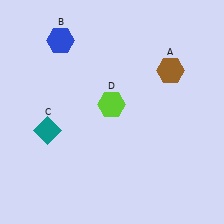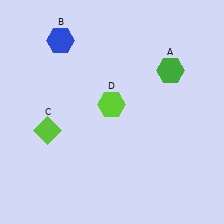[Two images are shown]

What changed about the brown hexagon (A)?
In Image 1, A is brown. In Image 2, it changed to green.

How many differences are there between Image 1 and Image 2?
There are 2 differences between the two images.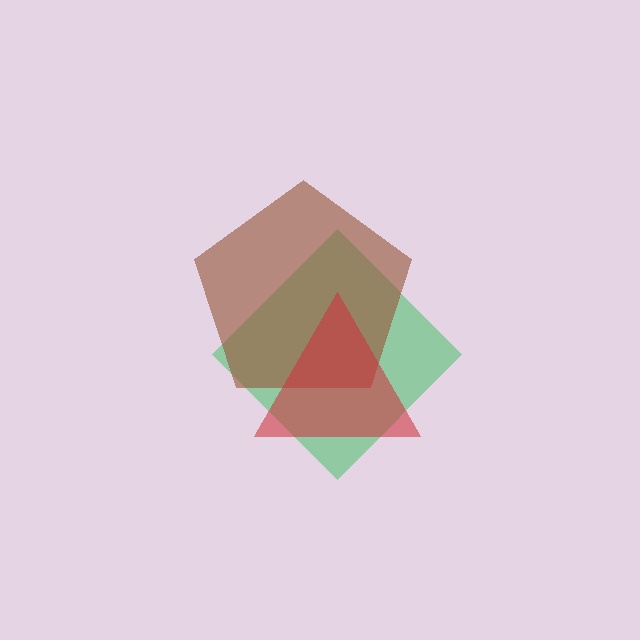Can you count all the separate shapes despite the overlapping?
Yes, there are 3 separate shapes.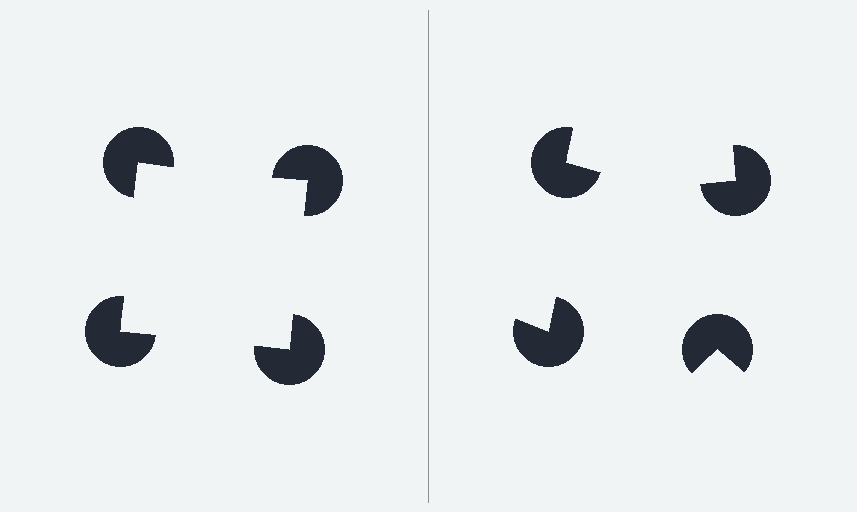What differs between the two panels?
The pac-man discs are positioned identically on both sides; only the wedge orientations differ. On the left they align to a square; on the right they are misaligned.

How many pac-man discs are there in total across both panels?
8 — 4 on each side.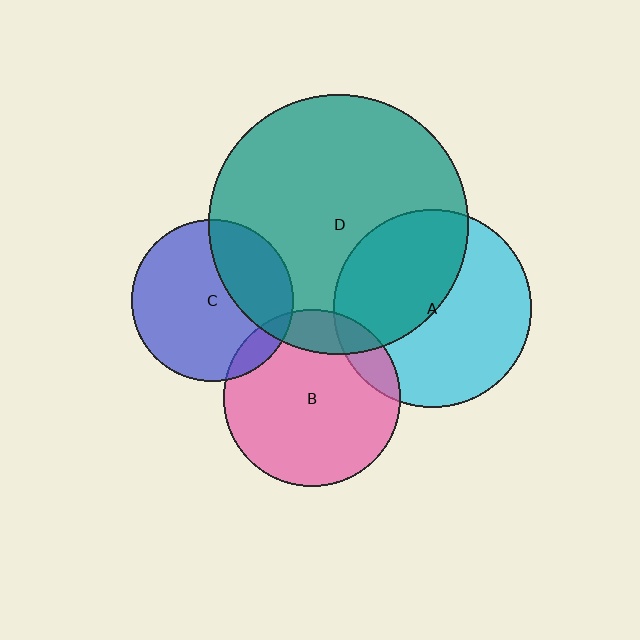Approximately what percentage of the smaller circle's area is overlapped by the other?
Approximately 10%.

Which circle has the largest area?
Circle D (teal).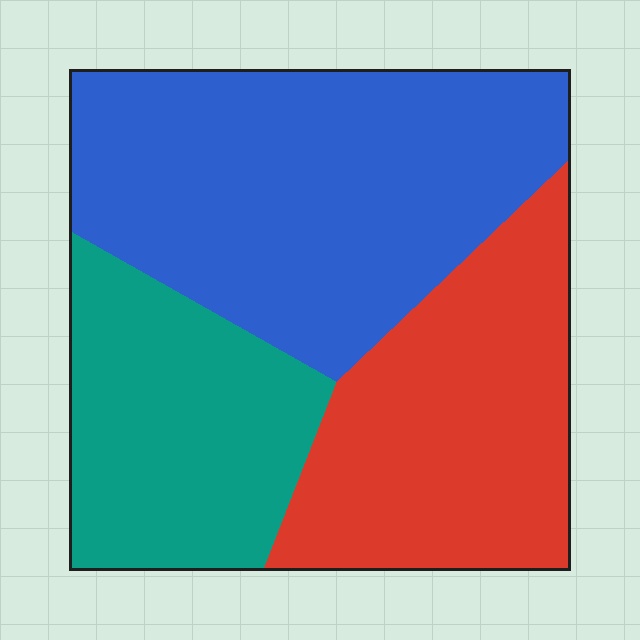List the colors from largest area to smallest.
From largest to smallest: blue, red, teal.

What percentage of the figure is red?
Red takes up about one third (1/3) of the figure.